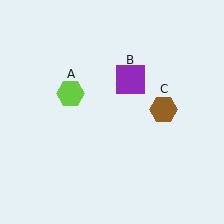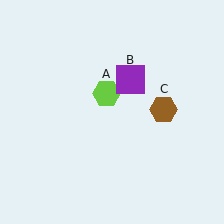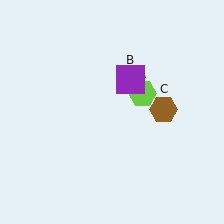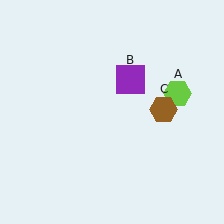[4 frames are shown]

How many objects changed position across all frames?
1 object changed position: lime hexagon (object A).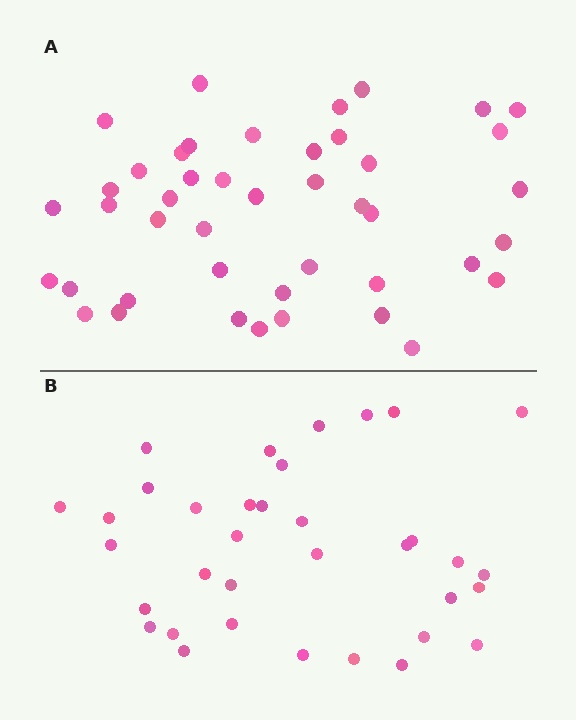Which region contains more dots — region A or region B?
Region A (the top region) has more dots.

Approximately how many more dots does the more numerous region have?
Region A has roughly 8 or so more dots than region B.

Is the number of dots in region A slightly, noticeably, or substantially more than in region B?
Region A has noticeably more, but not dramatically so. The ratio is roughly 1.3 to 1.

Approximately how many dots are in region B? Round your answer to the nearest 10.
About 40 dots. (The exact count is 35, which rounds to 40.)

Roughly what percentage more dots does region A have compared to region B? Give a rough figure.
About 25% more.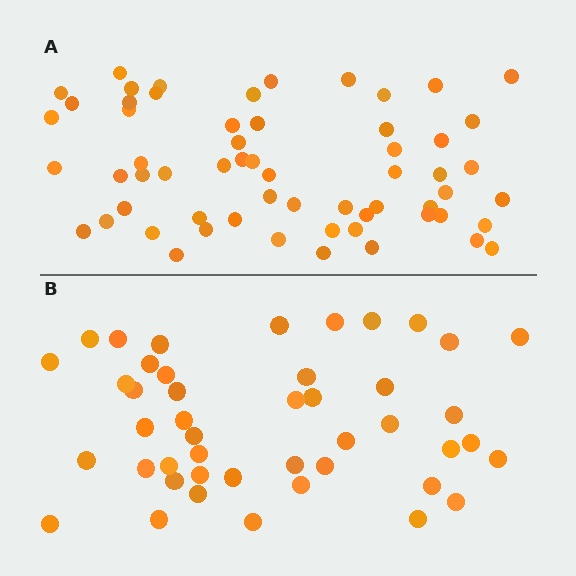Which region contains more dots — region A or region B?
Region A (the top region) has more dots.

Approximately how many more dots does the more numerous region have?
Region A has approximately 15 more dots than region B.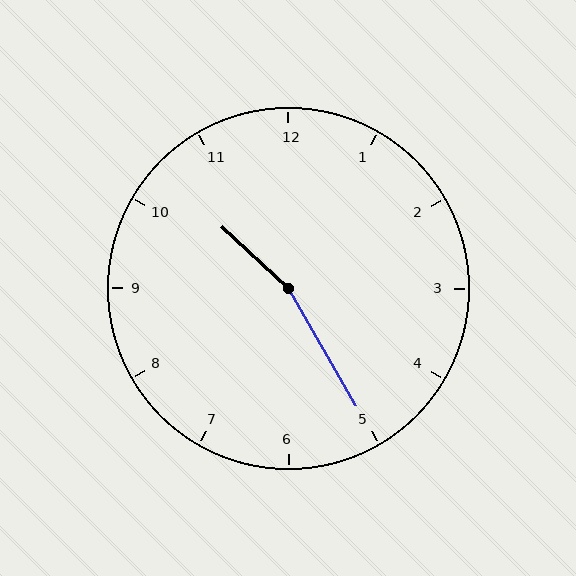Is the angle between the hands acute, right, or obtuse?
It is obtuse.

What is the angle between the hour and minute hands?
Approximately 162 degrees.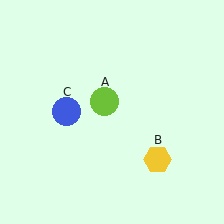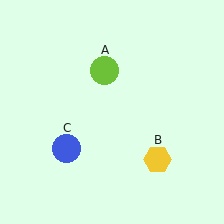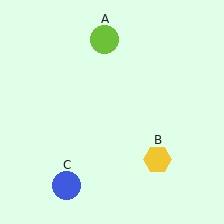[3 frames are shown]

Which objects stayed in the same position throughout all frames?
Yellow hexagon (object B) remained stationary.